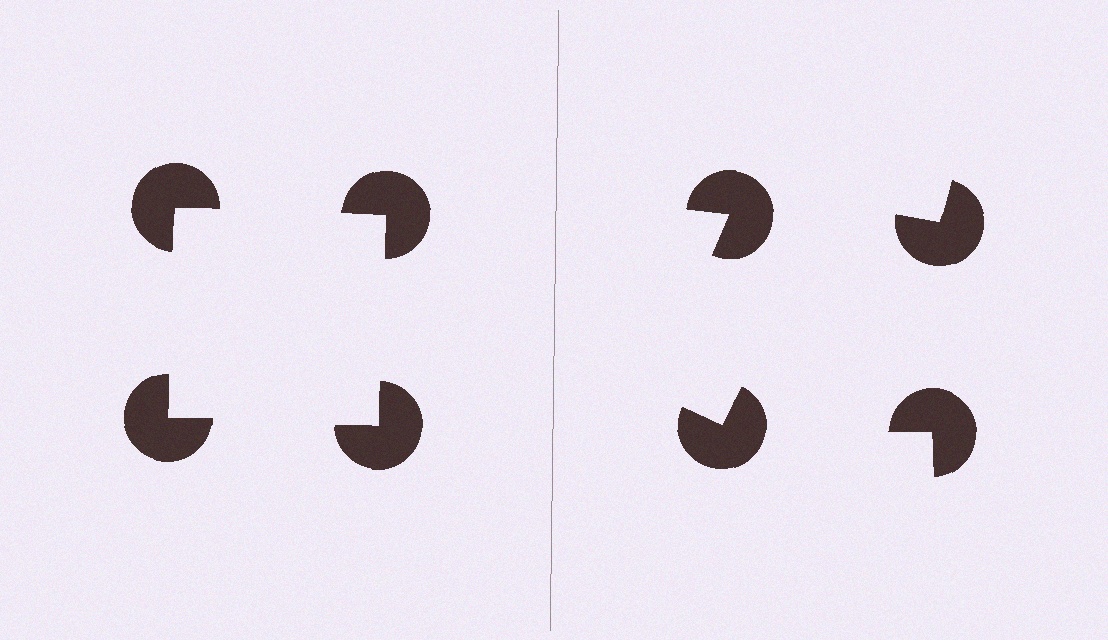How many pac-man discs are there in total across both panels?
8 — 4 on each side.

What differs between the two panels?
The pac-man discs are positioned identically on both sides; only the wedge orientations differ. On the left they align to a square; on the right they are misaligned.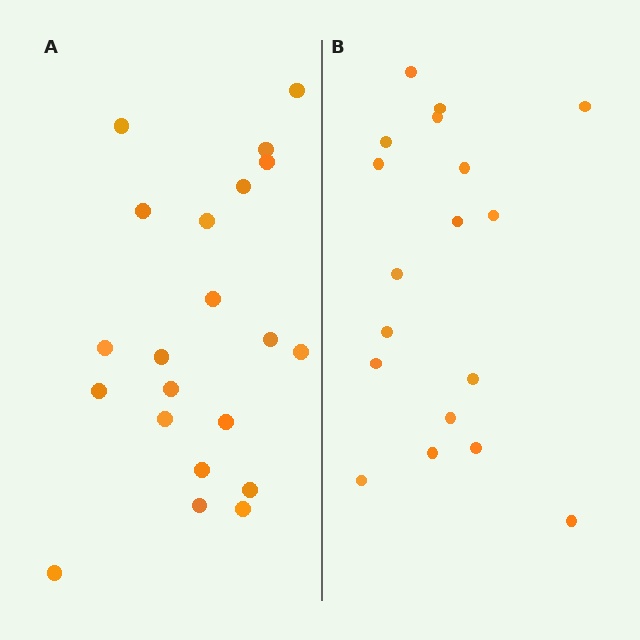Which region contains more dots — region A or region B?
Region A (the left region) has more dots.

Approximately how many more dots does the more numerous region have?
Region A has just a few more — roughly 2 or 3 more dots than region B.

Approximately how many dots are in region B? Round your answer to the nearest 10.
About 20 dots. (The exact count is 18, which rounds to 20.)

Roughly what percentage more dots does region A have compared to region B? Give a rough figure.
About 15% more.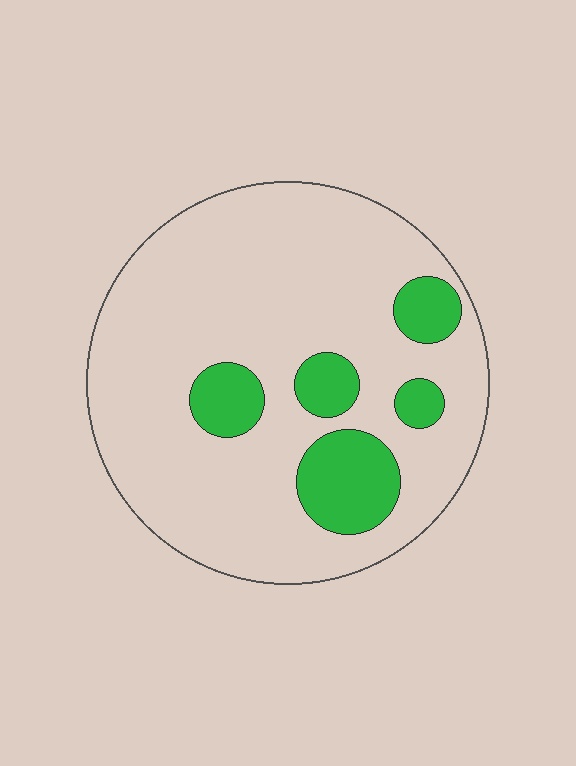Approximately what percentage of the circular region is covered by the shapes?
Approximately 15%.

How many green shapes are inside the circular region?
5.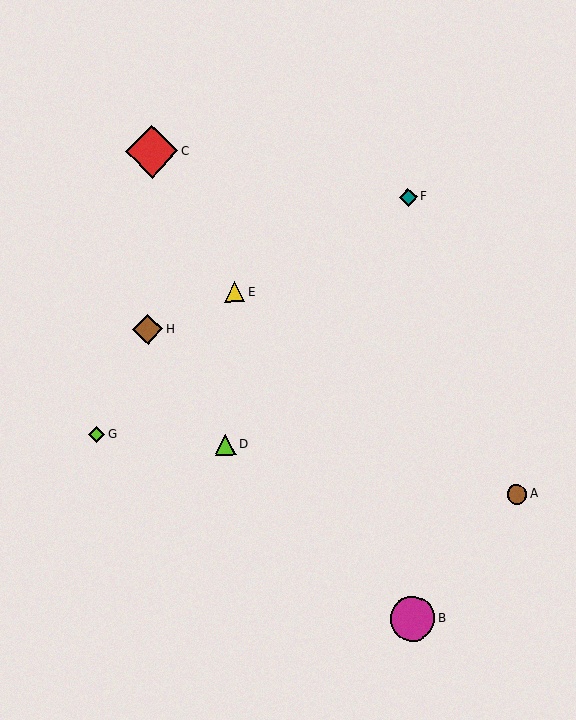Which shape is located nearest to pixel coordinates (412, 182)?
The teal diamond (labeled F) at (408, 197) is nearest to that location.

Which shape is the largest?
The red diamond (labeled C) is the largest.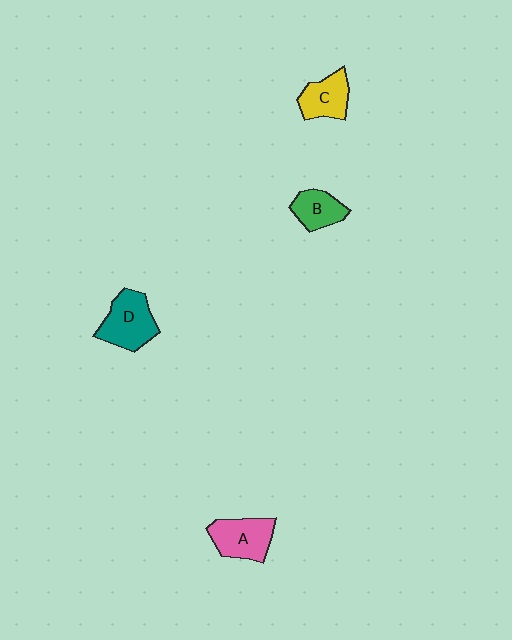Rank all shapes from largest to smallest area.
From largest to smallest: D (teal), A (pink), C (yellow), B (green).